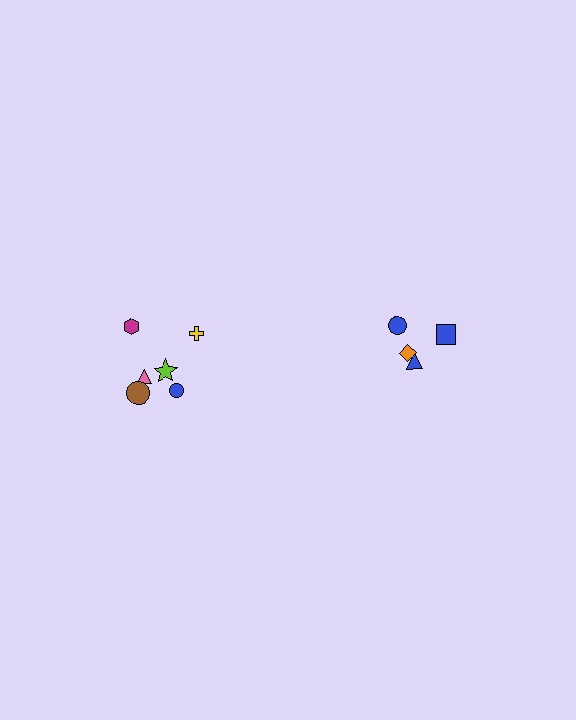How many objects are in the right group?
There are 4 objects.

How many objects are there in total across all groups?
There are 10 objects.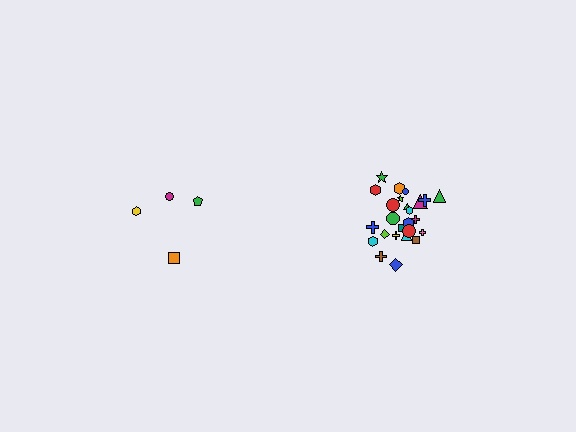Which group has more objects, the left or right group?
The right group.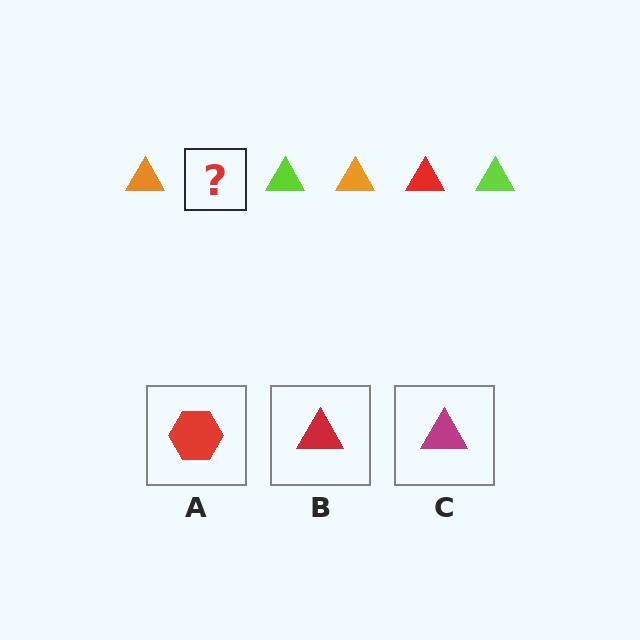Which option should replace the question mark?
Option B.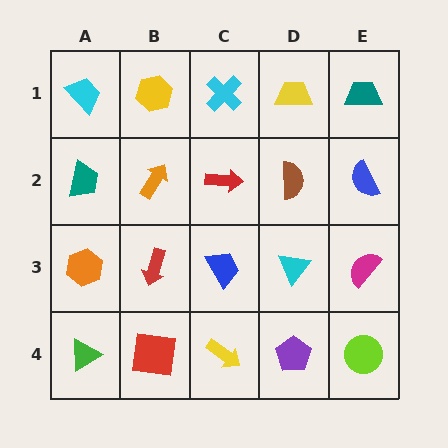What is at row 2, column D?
A brown semicircle.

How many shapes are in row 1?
5 shapes.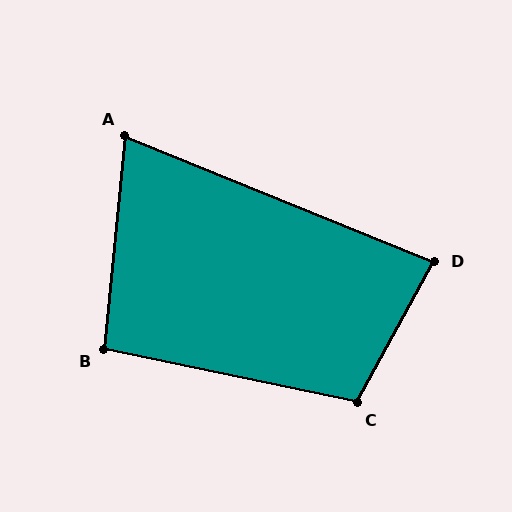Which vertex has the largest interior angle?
C, at approximately 107 degrees.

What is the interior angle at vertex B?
Approximately 96 degrees (obtuse).